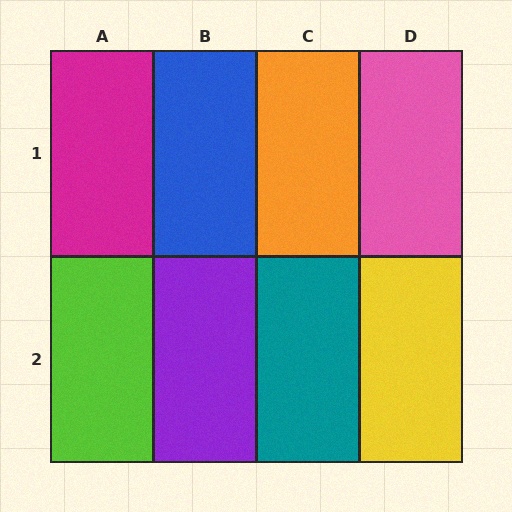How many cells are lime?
1 cell is lime.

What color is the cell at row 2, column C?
Teal.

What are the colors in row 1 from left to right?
Magenta, blue, orange, pink.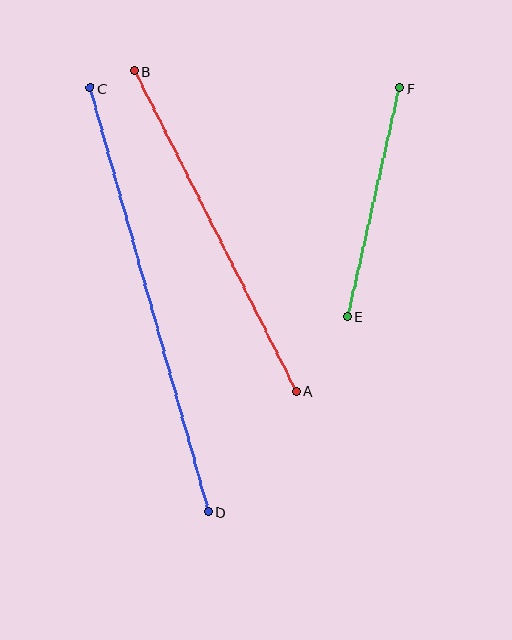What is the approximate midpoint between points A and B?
The midpoint is at approximately (215, 231) pixels.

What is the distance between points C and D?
The distance is approximately 440 pixels.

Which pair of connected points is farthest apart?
Points C and D are farthest apart.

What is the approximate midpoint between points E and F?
The midpoint is at approximately (374, 202) pixels.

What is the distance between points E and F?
The distance is approximately 234 pixels.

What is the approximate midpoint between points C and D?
The midpoint is at approximately (149, 300) pixels.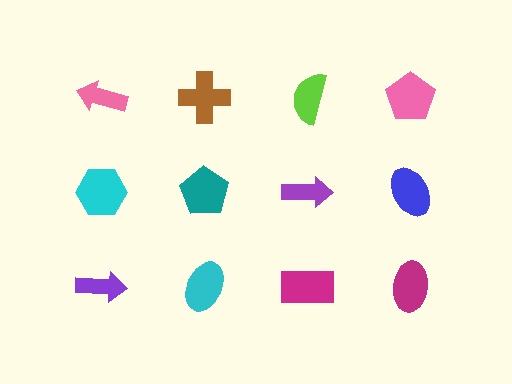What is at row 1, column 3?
A lime semicircle.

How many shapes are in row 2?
4 shapes.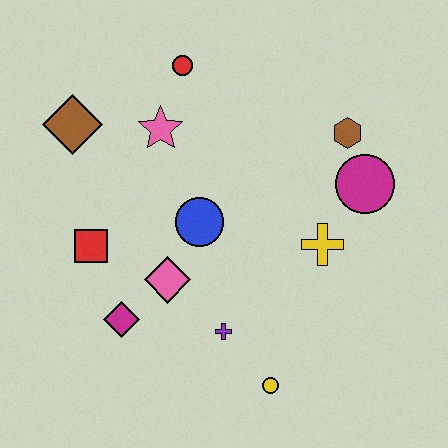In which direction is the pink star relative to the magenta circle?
The pink star is to the left of the magenta circle.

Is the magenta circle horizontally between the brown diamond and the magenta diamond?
No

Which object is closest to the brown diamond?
The pink star is closest to the brown diamond.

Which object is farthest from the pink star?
The yellow circle is farthest from the pink star.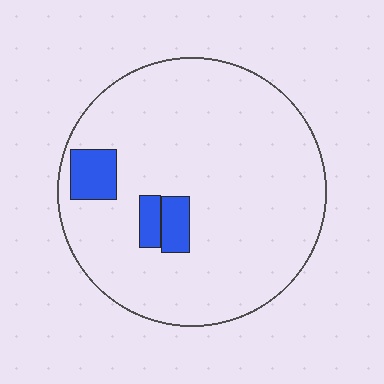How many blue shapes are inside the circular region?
3.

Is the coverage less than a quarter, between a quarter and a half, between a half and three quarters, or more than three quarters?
Less than a quarter.